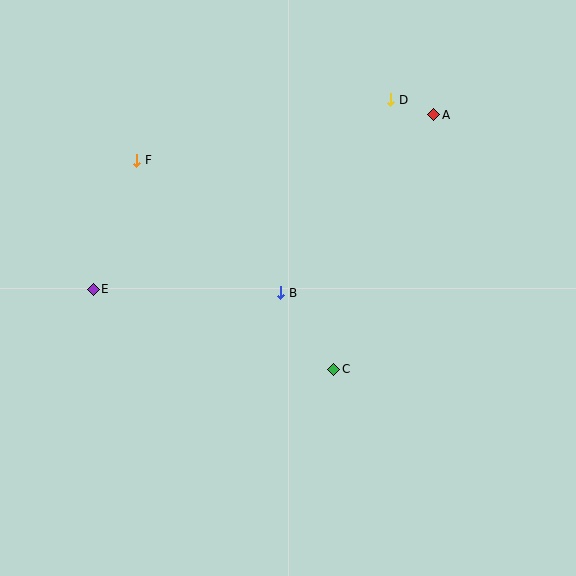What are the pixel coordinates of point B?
Point B is at (281, 293).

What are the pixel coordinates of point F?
Point F is at (137, 160).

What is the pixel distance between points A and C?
The distance between A and C is 274 pixels.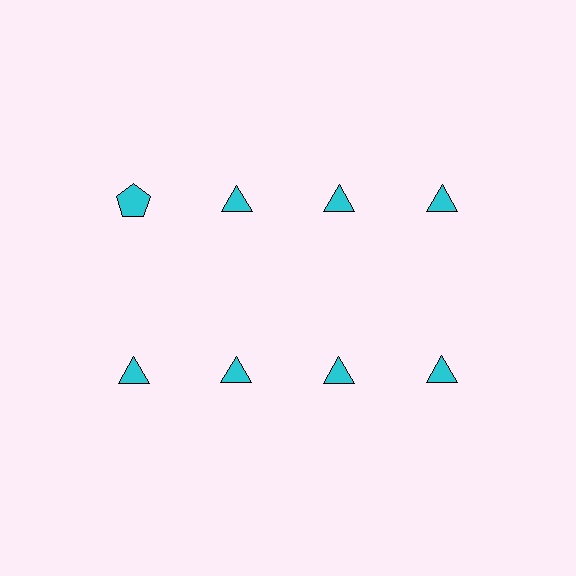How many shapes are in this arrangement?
There are 8 shapes arranged in a grid pattern.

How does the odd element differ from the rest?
It has a different shape: pentagon instead of triangle.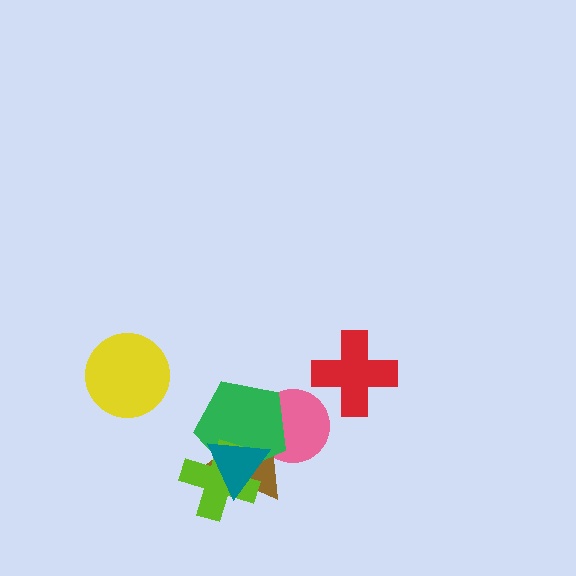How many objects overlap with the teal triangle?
3 objects overlap with the teal triangle.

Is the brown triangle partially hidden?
Yes, it is partially covered by another shape.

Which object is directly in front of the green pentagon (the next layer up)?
The lime cross is directly in front of the green pentagon.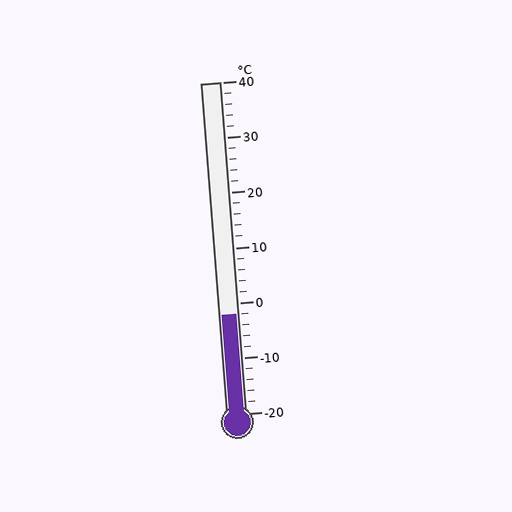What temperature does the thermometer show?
The thermometer shows approximately -2°C.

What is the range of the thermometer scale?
The thermometer scale ranges from -20°C to 40°C.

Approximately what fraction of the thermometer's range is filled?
The thermometer is filled to approximately 30% of its range.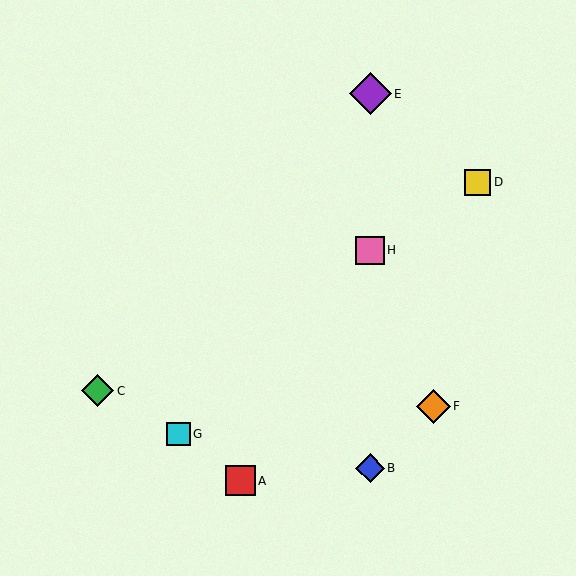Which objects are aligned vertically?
Objects B, E, H are aligned vertically.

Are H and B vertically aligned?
Yes, both are at x≈370.